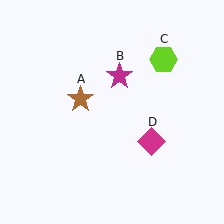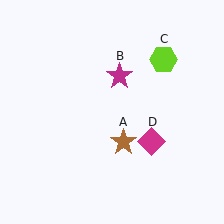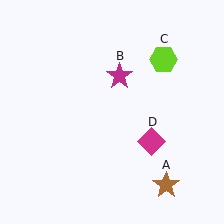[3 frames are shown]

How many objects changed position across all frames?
1 object changed position: brown star (object A).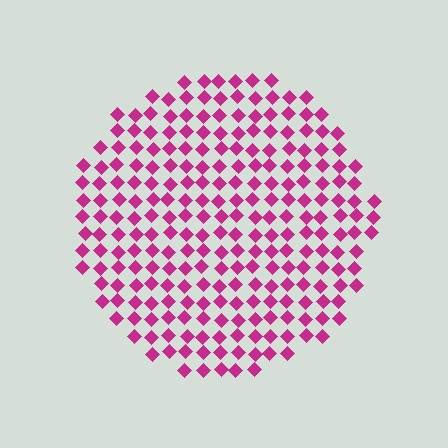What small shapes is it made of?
It is made of small diamonds.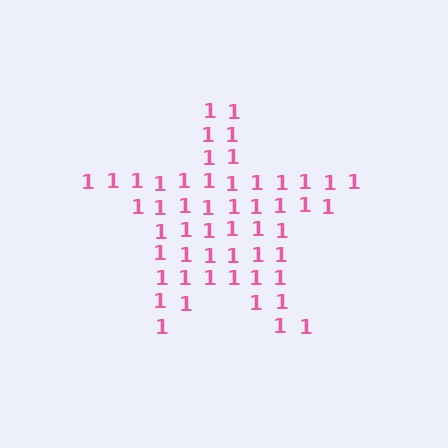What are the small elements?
The small elements are digit 1's.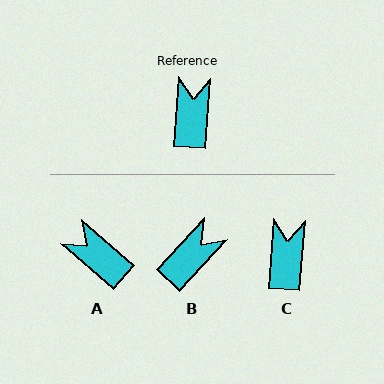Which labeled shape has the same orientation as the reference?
C.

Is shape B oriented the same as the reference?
No, it is off by about 38 degrees.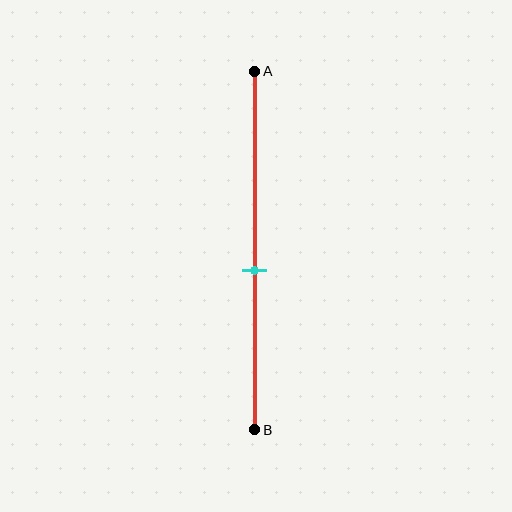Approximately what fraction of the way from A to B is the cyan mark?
The cyan mark is approximately 55% of the way from A to B.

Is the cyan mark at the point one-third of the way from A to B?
No, the mark is at about 55% from A, not at the 33% one-third point.